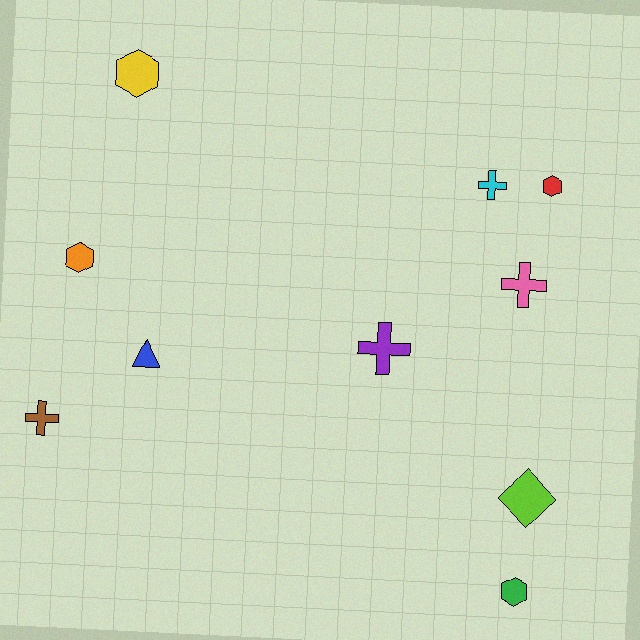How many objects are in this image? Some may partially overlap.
There are 10 objects.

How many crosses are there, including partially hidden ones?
There are 4 crosses.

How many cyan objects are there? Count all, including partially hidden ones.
There is 1 cyan object.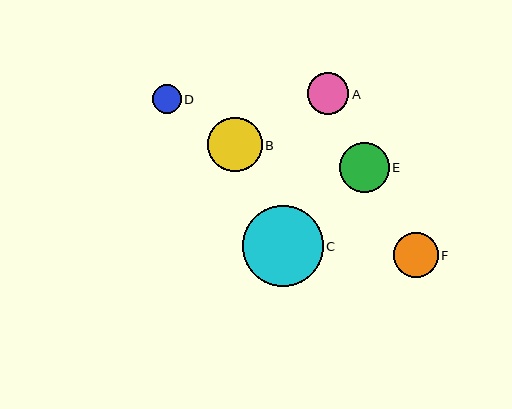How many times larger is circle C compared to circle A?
Circle C is approximately 2.0 times the size of circle A.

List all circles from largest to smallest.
From largest to smallest: C, B, E, F, A, D.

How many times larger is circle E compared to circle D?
Circle E is approximately 1.7 times the size of circle D.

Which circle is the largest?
Circle C is the largest with a size of approximately 81 pixels.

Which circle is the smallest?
Circle D is the smallest with a size of approximately 28 pixels.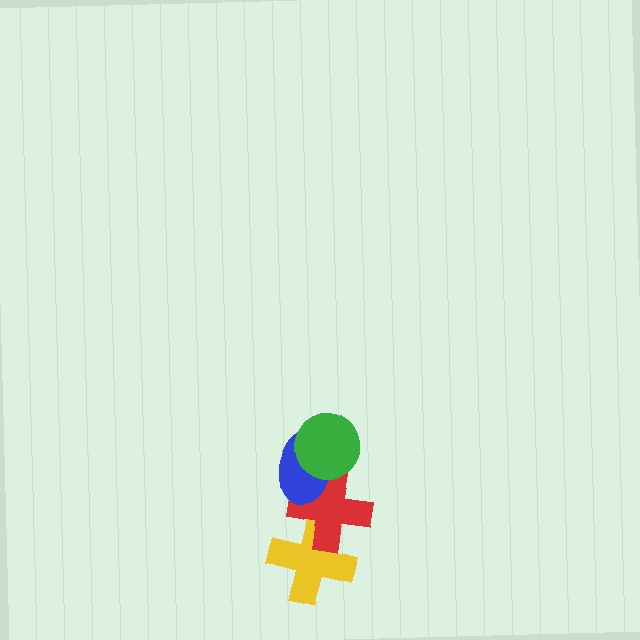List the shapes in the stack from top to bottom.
From top to bottom: the green circle, the blue ellipse, the red cross, the yellow cross.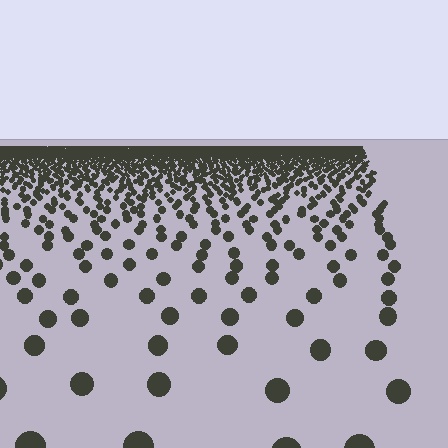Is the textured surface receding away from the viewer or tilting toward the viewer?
The surface is receding away from the viewer. Texture elements get smaller and denser toward the top.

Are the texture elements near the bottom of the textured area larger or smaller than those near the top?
Larger. Near the bottom, elements are closer to the viewer and appear at a bigger on-screen size.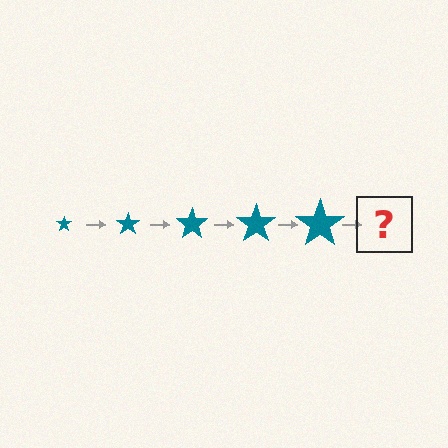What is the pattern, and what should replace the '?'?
The pattern is that the star gets progressively larger each step. The '?' should be a teal star, larger than the previous one.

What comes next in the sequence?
The next element should be a teal star, larger than the previous one.